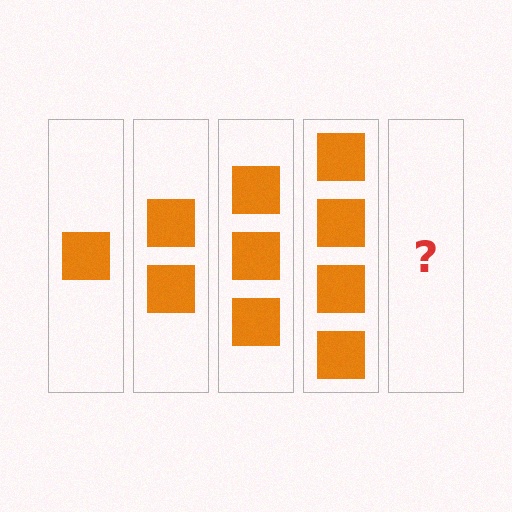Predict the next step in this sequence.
The next step is 5 squares.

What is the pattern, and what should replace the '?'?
The pattern is that each step adds one more square. The '?' should be 5 squares.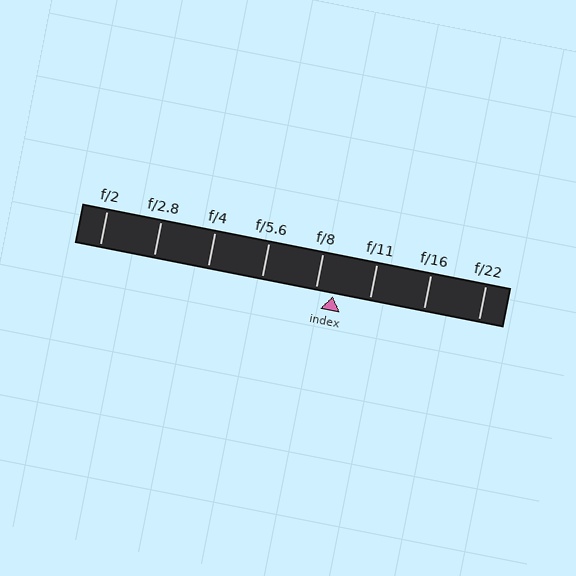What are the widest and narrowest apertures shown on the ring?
The widest aperture shown is f/2 and the narrowest is f/22.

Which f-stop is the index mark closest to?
The index mark is closest to f/8.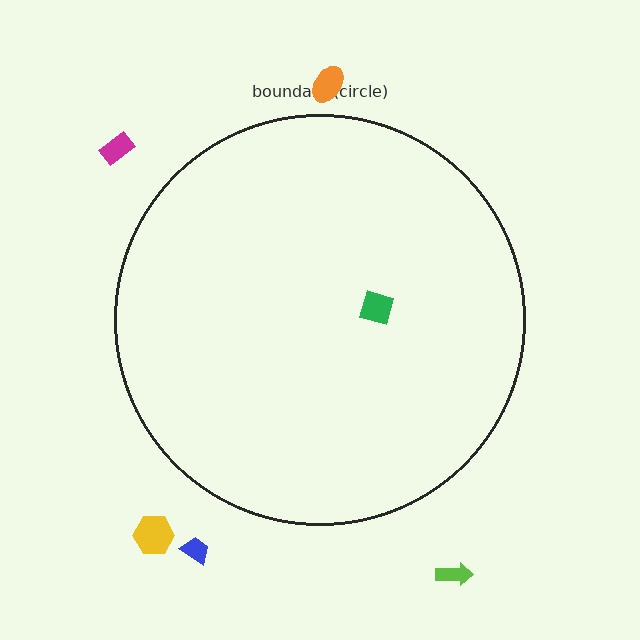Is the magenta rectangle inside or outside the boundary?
Outside.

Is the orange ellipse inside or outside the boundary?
Outside.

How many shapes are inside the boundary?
1 inside, 5 outside.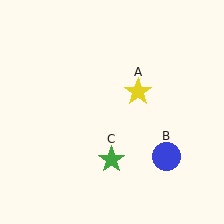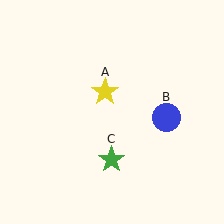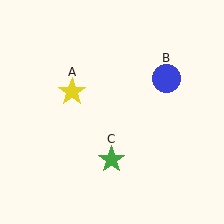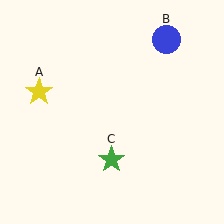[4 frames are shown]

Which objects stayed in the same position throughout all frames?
Green star (object C) remained stationary.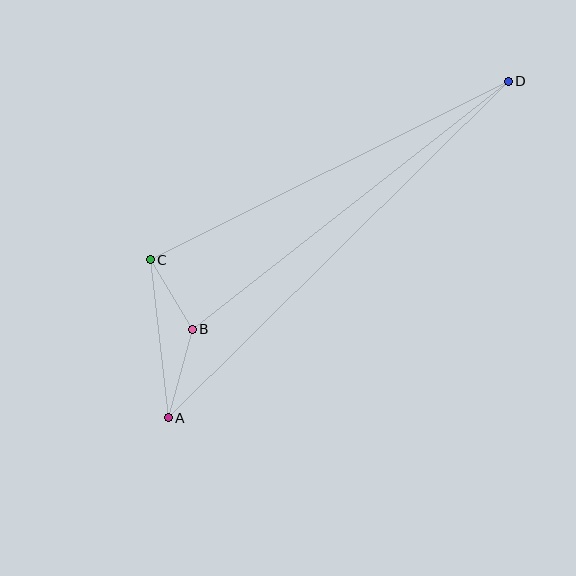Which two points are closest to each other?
Points B and C are closest to each other.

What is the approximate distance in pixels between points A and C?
The distance between A and C is approximately 159 pixels.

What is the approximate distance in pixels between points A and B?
The distance between A and B is approximately 92 pixels.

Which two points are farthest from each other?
Points A and D are farthest from each other.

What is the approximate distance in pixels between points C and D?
The distance between C and D is approximately 400 pixels.